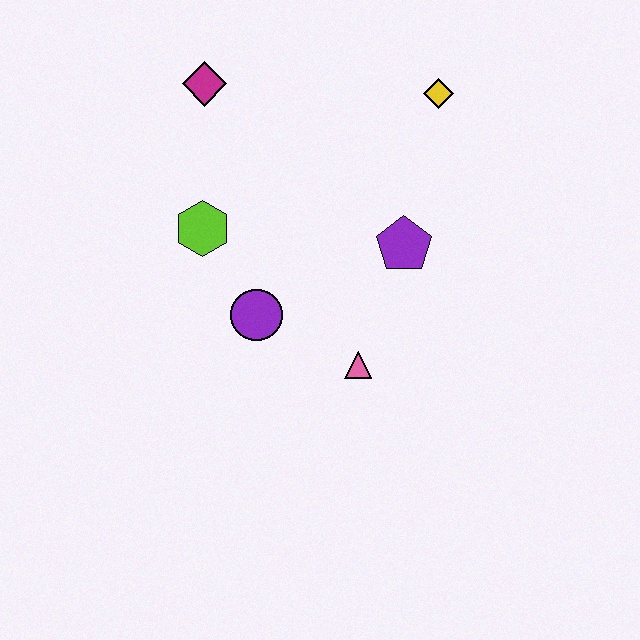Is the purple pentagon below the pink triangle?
No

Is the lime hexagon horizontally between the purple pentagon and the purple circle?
No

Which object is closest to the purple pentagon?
The pink triangle is closest to the purple pentagon.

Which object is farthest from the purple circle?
The yellow diamond is farthest from the purple circle.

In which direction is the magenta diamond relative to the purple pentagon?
The magenta diamond is to the left of the purple pentagon.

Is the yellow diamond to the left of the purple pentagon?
No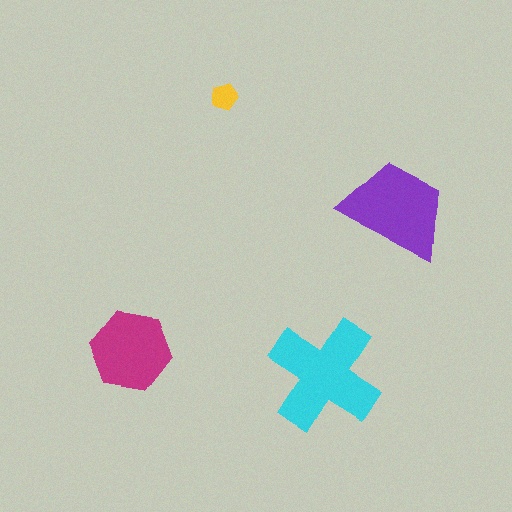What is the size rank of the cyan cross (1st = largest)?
1st.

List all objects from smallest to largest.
The yellow pentagon, the magenta hexagon, the purple trapezoid, the cyan cross.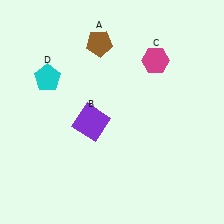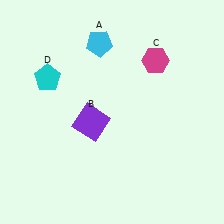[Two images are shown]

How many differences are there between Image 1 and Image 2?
There is 1 difference between the two images.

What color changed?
The pentagon (A) changed from brown in Image 1 to cyan in Image 2.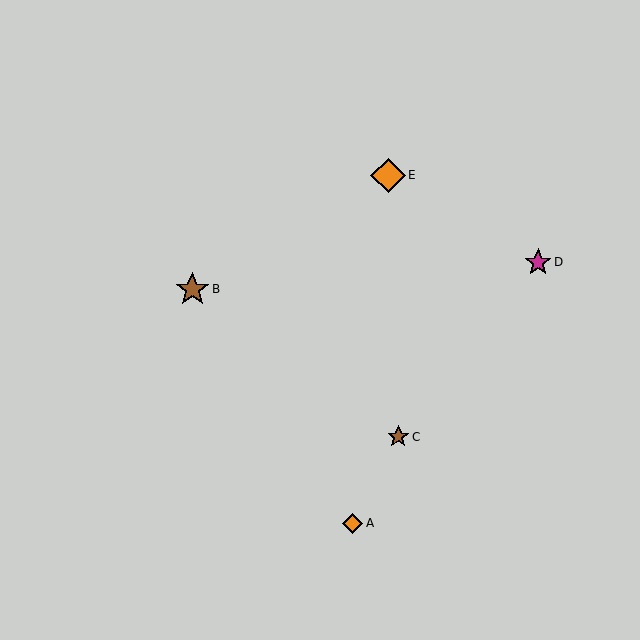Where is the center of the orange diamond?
The center of the orange diamond is at (388, 175).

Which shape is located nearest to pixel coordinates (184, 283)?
The brown star (labeled B) at (192, 289) is nearest to that location.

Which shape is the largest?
The orange diamond (labeled E) is the largest.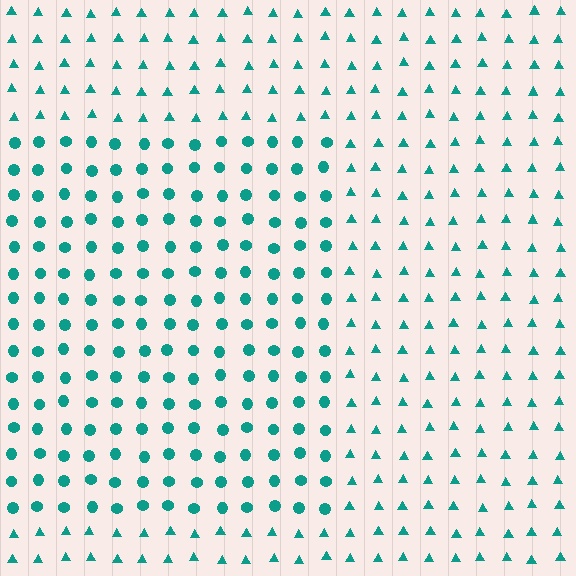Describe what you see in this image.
The image is filled with small teal elements arranged in a uniform grid. A rectangle-shaped region contains circles, while the surrounding area contains triangles. The boundary is defined purely by the change in element shape.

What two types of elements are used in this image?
The image uses circles inside the rectangle region and triangles outside it.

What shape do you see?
I see a rectangle.